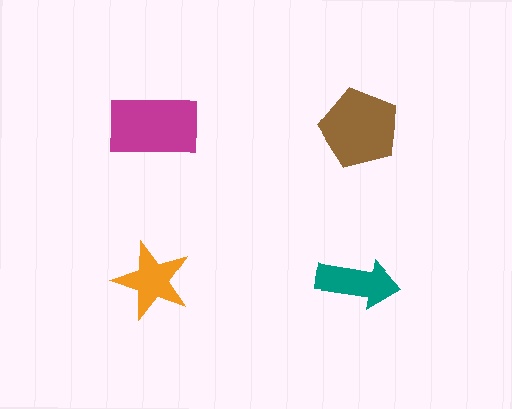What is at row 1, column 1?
A magenta rectangle.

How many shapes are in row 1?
2 shapes.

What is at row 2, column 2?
A teal arrow.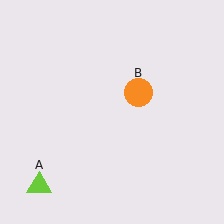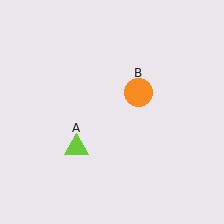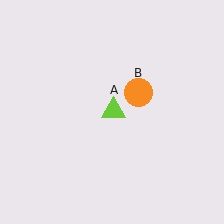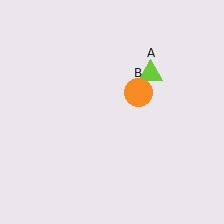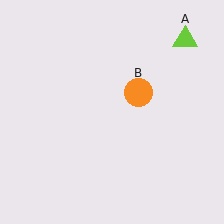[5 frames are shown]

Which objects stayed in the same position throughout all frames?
Orange circle (object B) remained stationary.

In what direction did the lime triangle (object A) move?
The lime triangle (object A) moved up and to the right.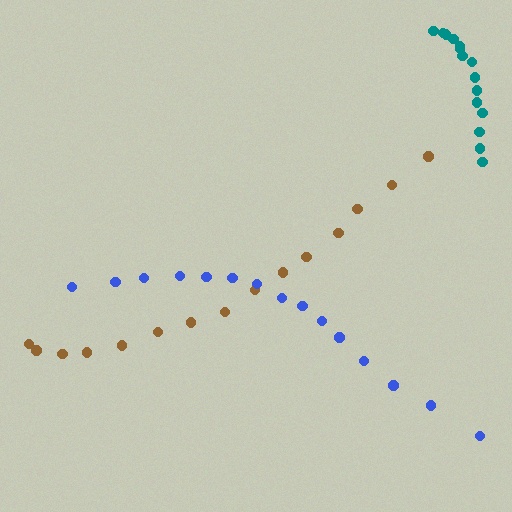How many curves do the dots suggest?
There are 3 distinct paths.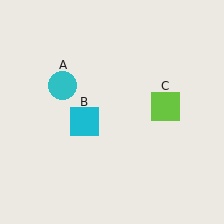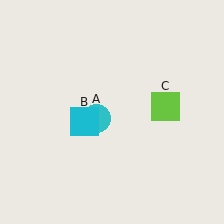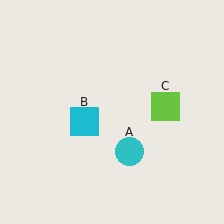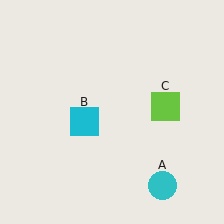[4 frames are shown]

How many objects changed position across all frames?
1 object changed position: cyan circle (object A).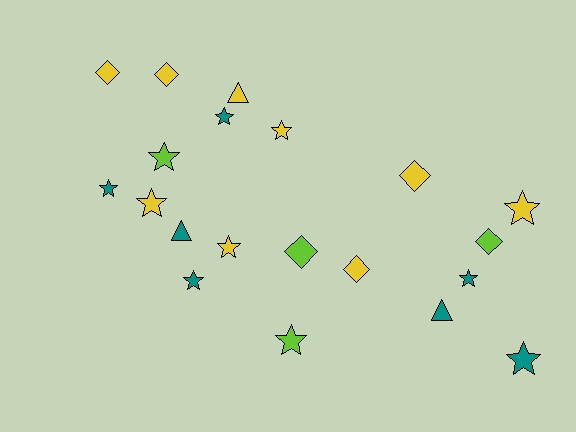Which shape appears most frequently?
Star, with 11 objects.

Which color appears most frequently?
Yellow, with 9 objects.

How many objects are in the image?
There are 20 objects.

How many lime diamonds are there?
There are 2 lime diamonds.